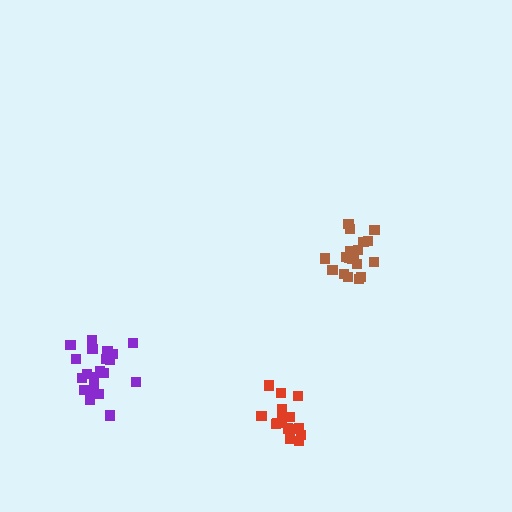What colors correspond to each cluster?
The clusters are colored: brown, purple, red.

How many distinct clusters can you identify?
There are 3 distinct clusters.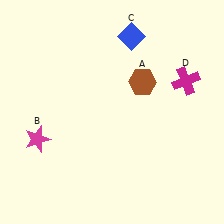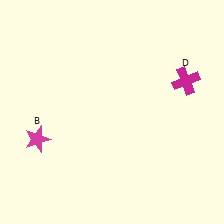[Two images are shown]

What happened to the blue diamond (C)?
The blue diamond (C) was removed in Image 2. It was in the top-right area of Image 1.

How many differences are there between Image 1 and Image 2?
There are 2 differences between the two images.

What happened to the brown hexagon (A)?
The brown hexagon (A) was removed in Image 2. It was in the top-right area of Image 1.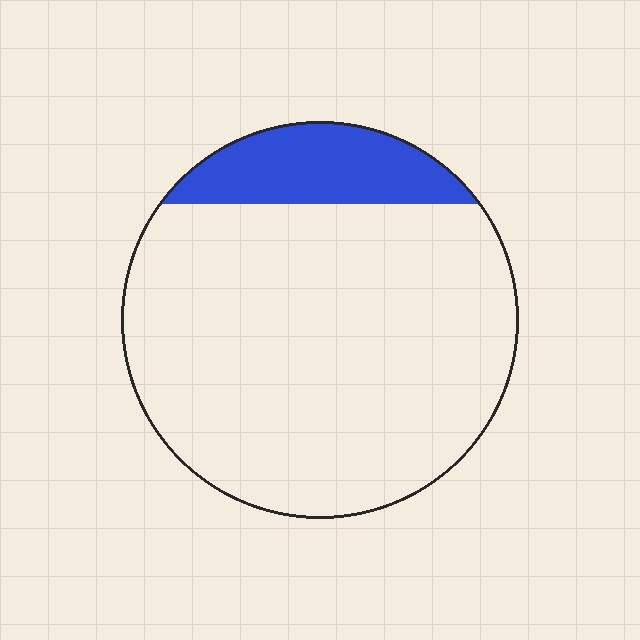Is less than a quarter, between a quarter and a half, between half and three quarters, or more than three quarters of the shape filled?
Less than a quarter.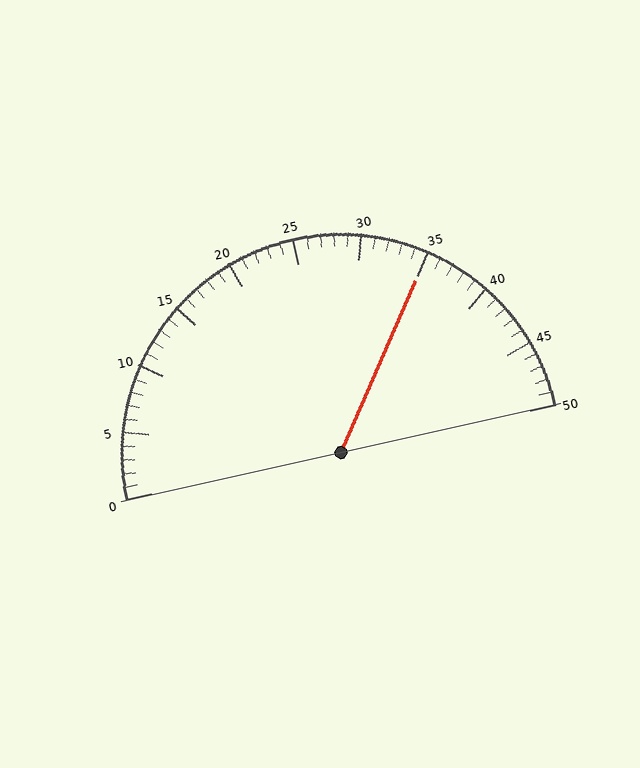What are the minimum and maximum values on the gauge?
The gauge ranges from 0 to 50.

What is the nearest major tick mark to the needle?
The nearest major tick mark is 35.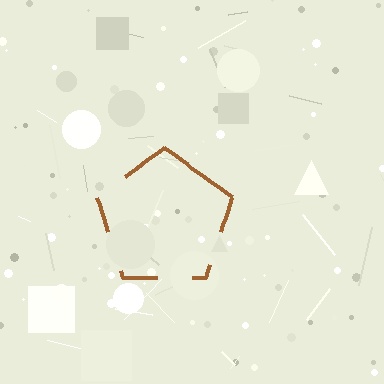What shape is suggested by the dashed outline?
The dashed outline suggests a pentagon.